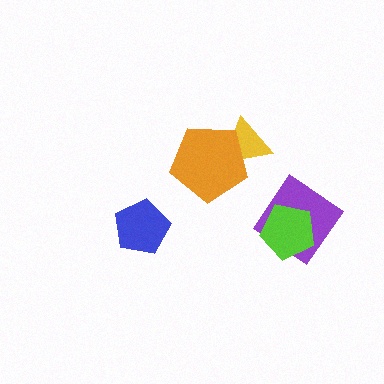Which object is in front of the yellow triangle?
The orange pentagon is in front of the yellow triangle.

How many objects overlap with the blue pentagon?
0 objects overlap with the blue pentagon.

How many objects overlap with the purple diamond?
1 object overlaps with the purple diamond.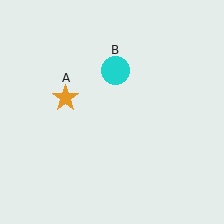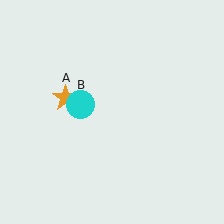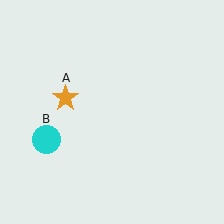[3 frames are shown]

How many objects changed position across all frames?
1 object changed position: cyan circle (object B).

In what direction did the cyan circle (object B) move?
The cyan circle (object B) moved down and to the left.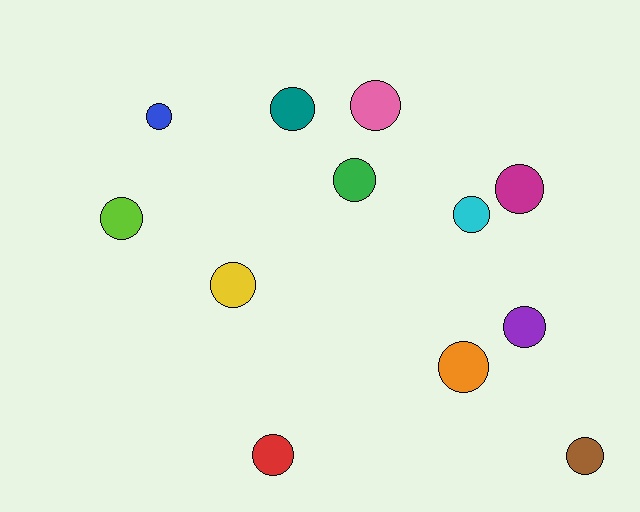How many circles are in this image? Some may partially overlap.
There are 12 circles.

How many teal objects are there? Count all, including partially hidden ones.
There is 1 teal object.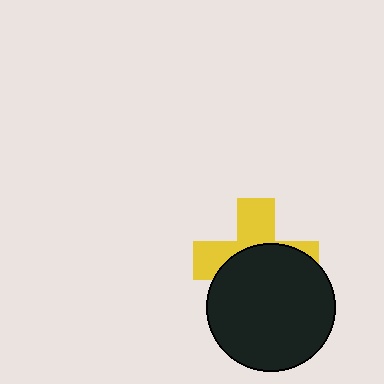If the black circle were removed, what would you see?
You would see the complete yellow cross.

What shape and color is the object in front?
The object in front is a black circle.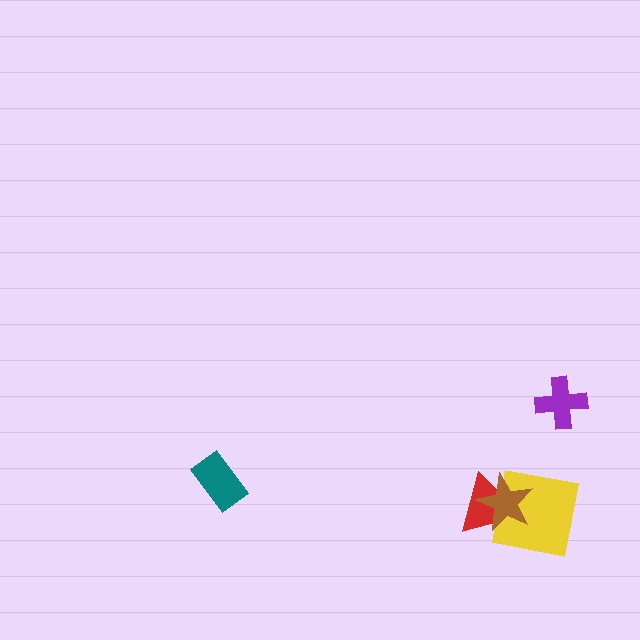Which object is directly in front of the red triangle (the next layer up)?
The yellow square is directly in front of the red triangle.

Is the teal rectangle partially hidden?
No, no other shape covers it.